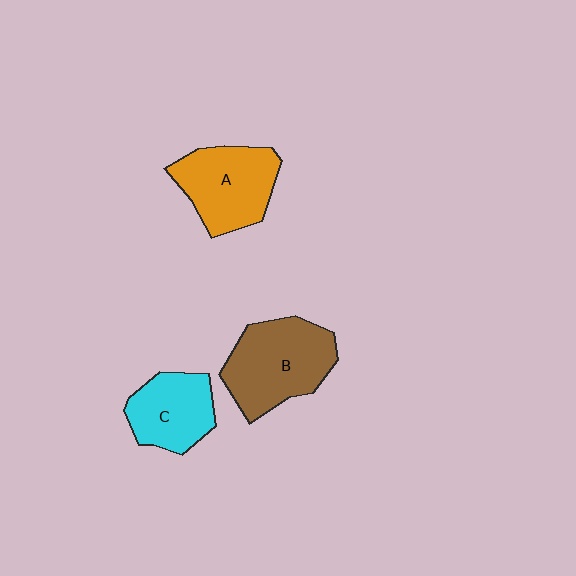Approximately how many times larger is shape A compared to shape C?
Approximately 1.2 times.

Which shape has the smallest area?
Shape C (cyan).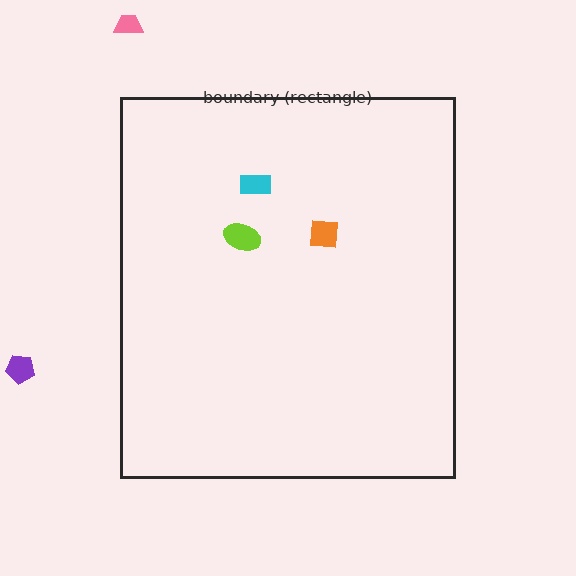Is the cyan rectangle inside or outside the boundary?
Inside.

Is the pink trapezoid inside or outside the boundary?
Outside.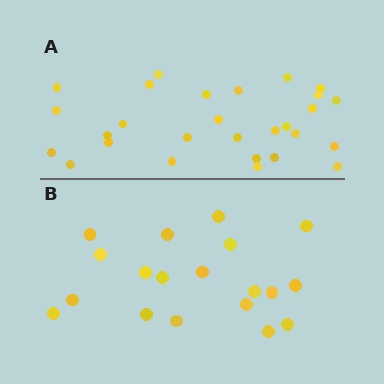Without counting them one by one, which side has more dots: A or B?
Region A (the top region) has more dots.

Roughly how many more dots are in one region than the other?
Region A has roughly 8 or so more dots than region B.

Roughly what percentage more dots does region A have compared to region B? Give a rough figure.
About 45% more.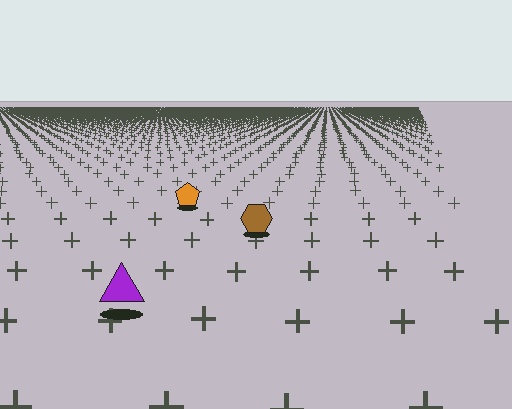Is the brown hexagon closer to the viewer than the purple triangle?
No. The purple triangle is closer — you can tell from the texture gradient: the ground texture is coarser near it.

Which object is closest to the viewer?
The purple triangle is closest. The texture marks near it are larger and more spread out.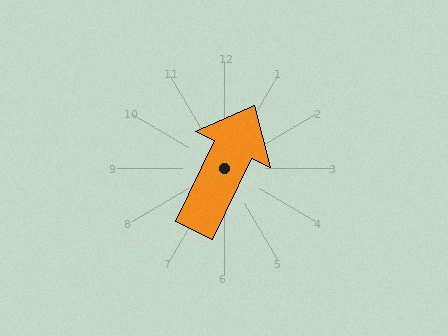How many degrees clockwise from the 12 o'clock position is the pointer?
Approximately 26 degrees.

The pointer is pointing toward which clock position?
Roughly 1 o'clock.